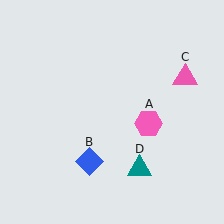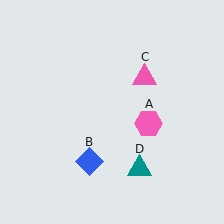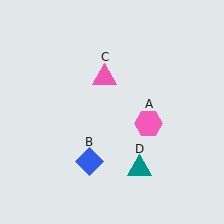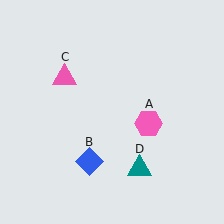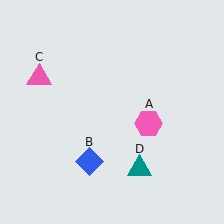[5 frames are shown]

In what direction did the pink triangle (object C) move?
The pink triangle (object C) moved left.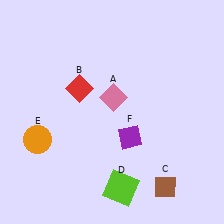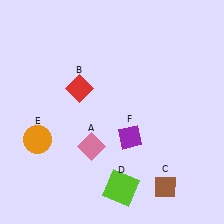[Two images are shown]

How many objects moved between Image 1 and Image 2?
1 object moved between the two images.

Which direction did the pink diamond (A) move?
The pink diamond (A) moved down.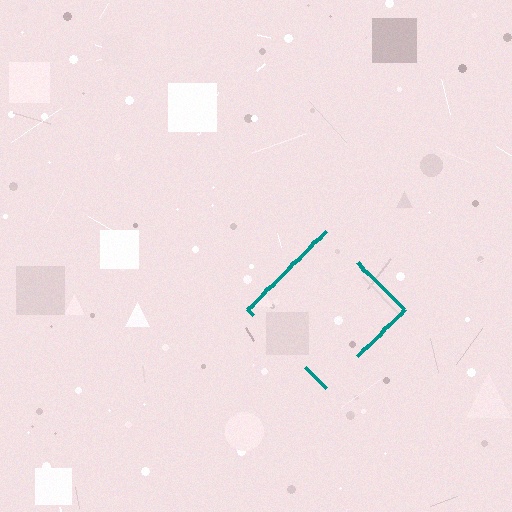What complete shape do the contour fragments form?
The contour fragments form a diamond.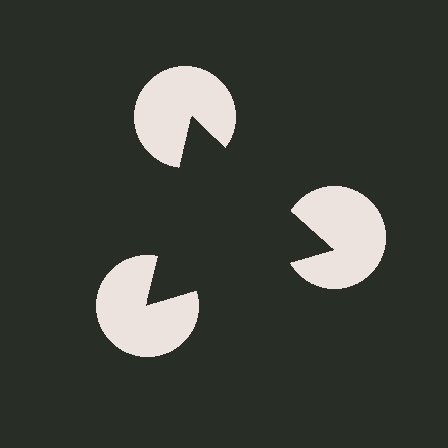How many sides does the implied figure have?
3 sides.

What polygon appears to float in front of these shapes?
An illusory triangle — its edges are inferred from the aligned wedge cuts in the pac-man discs, not physically drawn.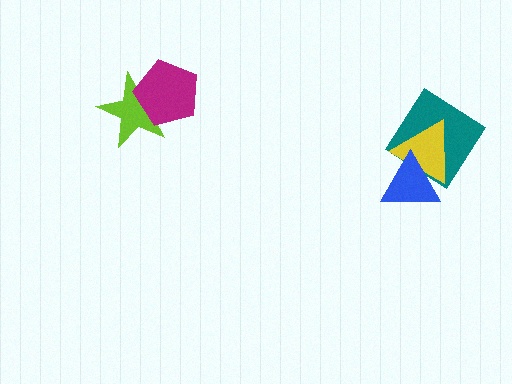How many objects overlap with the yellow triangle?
2 objects overlap with the yellow triangle.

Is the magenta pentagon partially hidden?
No, no other shape covers it.